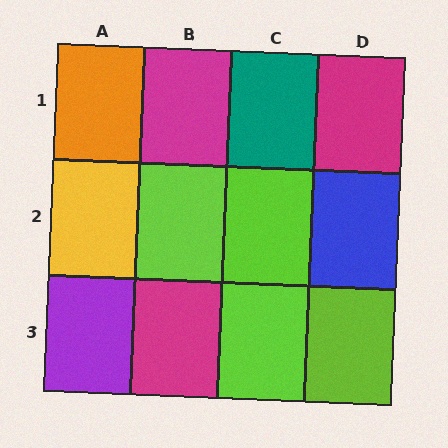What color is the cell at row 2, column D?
Blue.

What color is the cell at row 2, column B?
Lime.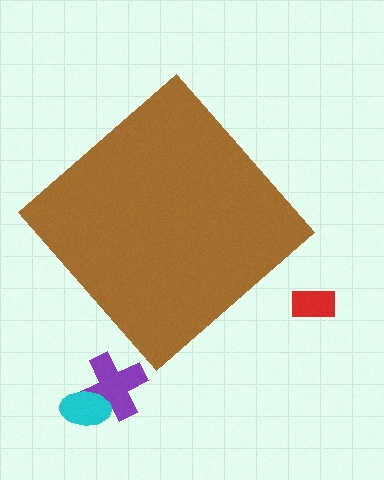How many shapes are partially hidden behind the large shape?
0 shapes are partially hidden.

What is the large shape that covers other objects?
A brown diamond.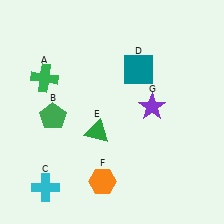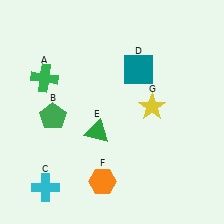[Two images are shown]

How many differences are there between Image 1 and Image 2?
There is 1 difference between the two images.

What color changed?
The star (G) changed from purple in Image 1 to yellow in Image 2.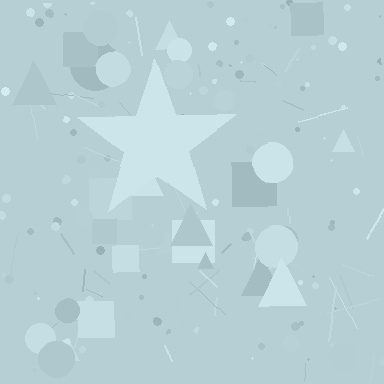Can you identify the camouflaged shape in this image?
The camouflaged shape is a star.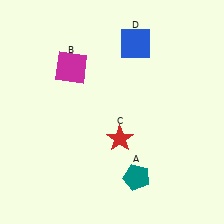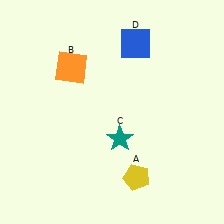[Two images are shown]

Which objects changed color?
A changed from teal to yellow. B changed from magenta to orange. C changed from red to teal.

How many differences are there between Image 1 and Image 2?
There are 3 differences between the two images.